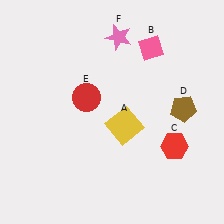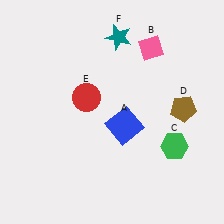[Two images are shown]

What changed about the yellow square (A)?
In Image 1, A is yellow. In Image 2, it changed to blue.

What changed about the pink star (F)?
In Image 1, F is pink. In Image 2, it changed to teal.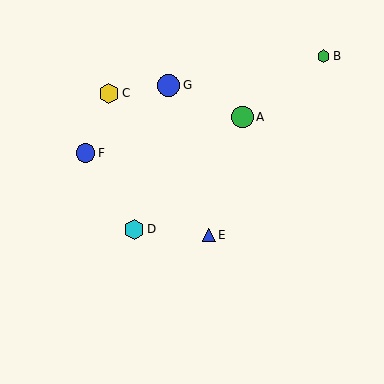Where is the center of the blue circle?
The center of the blue circle is at (169, 85).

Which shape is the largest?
The blue circle (labeled G) is the largest.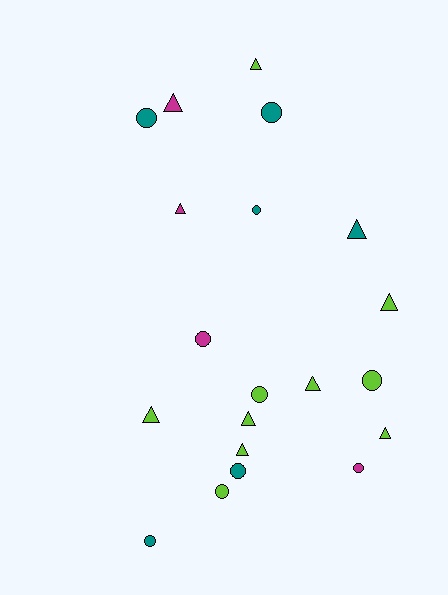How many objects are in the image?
There are 20 objects.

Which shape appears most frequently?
Triangle, with 10 objects.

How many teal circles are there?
There are 5 teal circles.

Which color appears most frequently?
Lime, with 10 objects.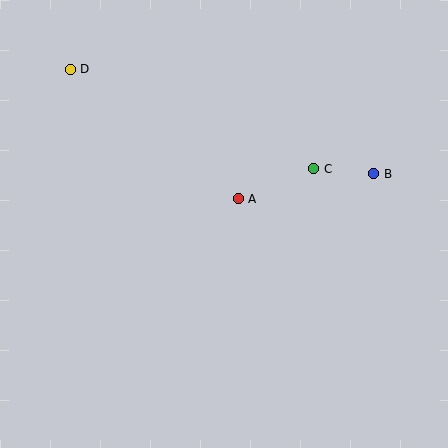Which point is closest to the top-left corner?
Point D is closest to the top-left corner.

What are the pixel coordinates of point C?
Point C is at (314, 169).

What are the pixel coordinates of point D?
Point D is at (70, 69).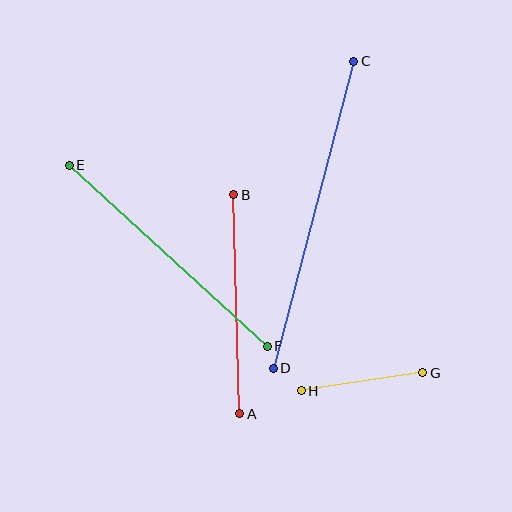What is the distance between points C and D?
The distance is approximately 318 pixels.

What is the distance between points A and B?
The distance is approximately 219 pixels.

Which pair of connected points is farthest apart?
Points C and D are farthest apart.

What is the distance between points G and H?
The distance is approximately 123 pixels.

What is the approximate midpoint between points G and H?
The midpoint is at approximately (362, 382) pixels.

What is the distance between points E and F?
The distance is approximately 268 pixels.